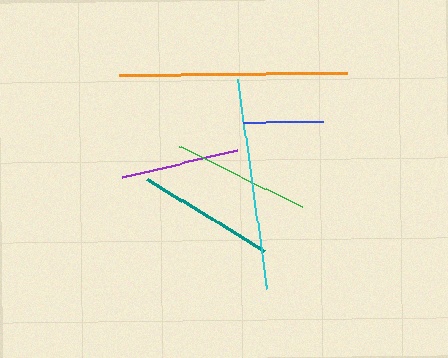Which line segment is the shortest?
The blue line is the shortest at approximately 80 pixels.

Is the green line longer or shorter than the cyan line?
The cyan line is longer than the green line.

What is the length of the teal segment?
The teal segment is approximately 137 pixels long.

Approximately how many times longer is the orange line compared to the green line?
The orange line is approximately 1.7 times the length of the green line.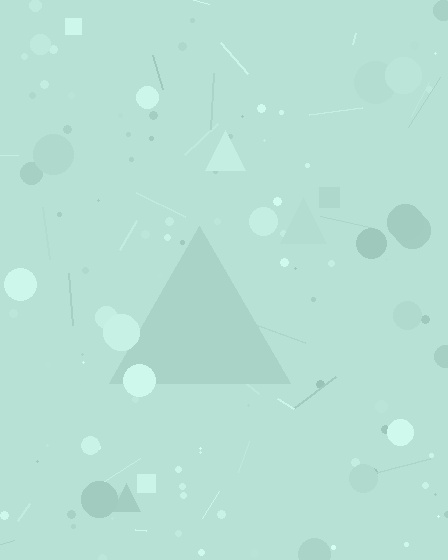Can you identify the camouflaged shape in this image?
The camouflaged shape is a triangle.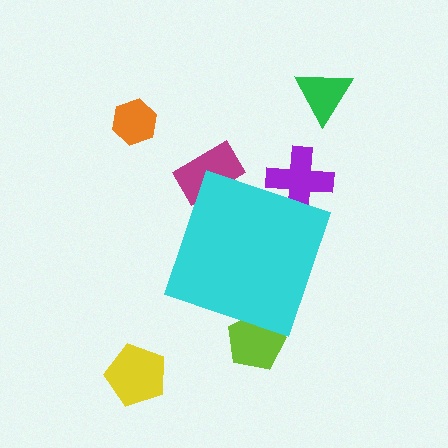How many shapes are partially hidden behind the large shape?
3 shapes are partially hidden.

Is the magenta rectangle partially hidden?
Yes, the magenta rectangle is partially hidden behind the cyan diamond.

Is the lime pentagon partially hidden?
Yes, the lime pentagon is partially hidden behind the cyan diamond.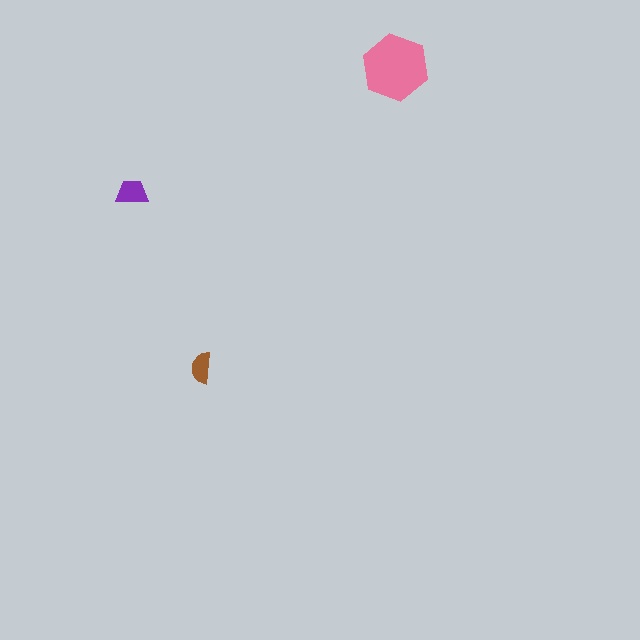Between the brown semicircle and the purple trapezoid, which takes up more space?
The purple trapezoid.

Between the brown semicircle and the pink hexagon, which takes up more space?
The pink hexagon.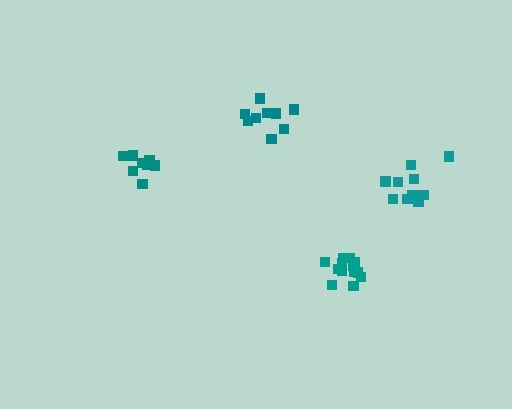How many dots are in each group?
Group 1: 13 dots, Group 2: 8 dots, Group 3: 9 dots, Group 4: 11 dots (41 total).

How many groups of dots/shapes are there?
There are 4 groups.